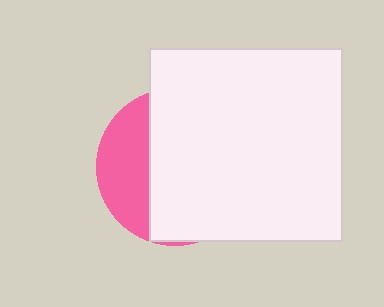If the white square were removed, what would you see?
You would see the complete pink circle.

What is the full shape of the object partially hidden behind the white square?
The partially hidden object is a pink circle.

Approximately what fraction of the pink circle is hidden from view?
Roughly 69% of the pink circle is hidden behind the white square.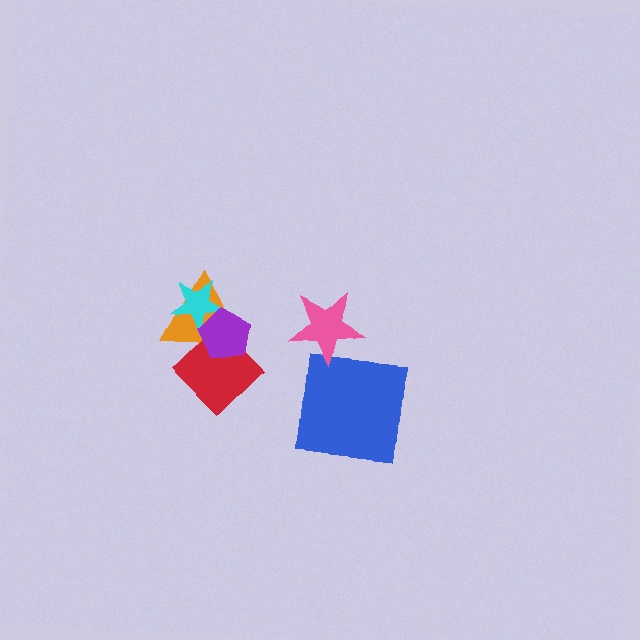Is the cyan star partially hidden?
Yes, it is partially covered by another shape.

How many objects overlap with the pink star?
0 objects overlap with the pink star.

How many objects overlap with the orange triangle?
3 objects overlap with the orange triangle.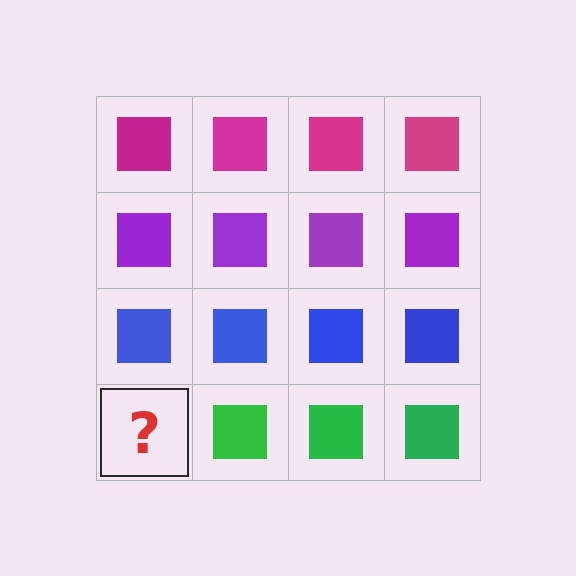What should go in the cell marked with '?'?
The missing cell should contain a green square.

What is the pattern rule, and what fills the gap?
The rule is that each row has a consistent color. The gap should be filled with a green square.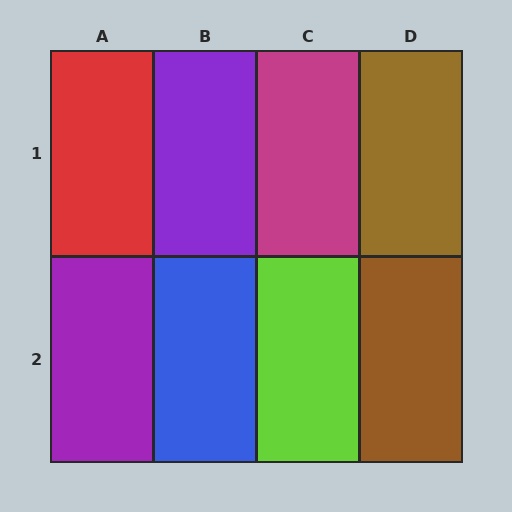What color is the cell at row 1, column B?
Purple.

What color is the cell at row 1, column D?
Brown.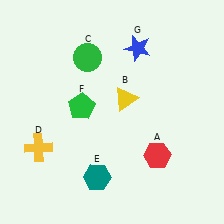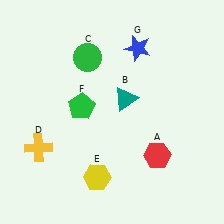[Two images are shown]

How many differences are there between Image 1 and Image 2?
There are 2 differences between the two images.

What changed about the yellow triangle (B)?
In Image 1, B is yellow. In Image 2, it changed to teal.